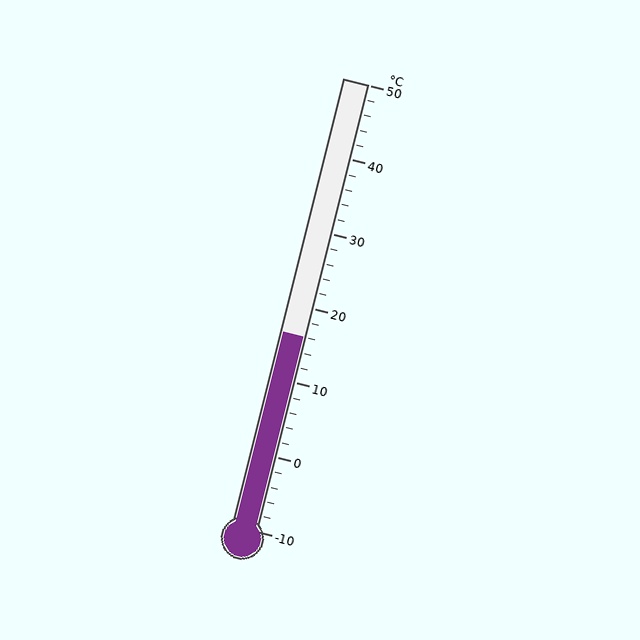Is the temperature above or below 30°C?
The temperature is below 30°C.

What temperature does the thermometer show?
The thermometer shows approximately 16°C.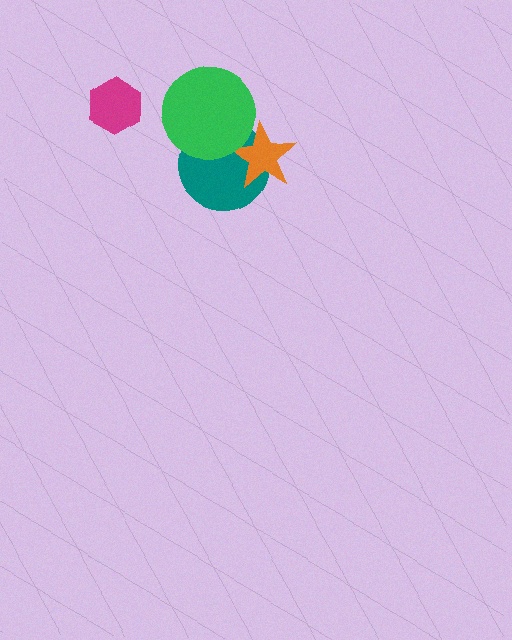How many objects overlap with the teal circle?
2 objects overlap with the teal circle.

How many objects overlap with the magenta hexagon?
0 objects overlap with the magenta hexagon.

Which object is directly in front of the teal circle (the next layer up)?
The orange star is directly in front of the teal circle.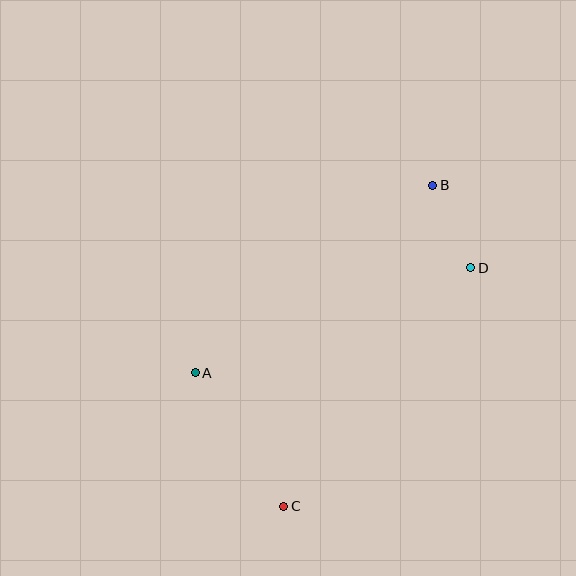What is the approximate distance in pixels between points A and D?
The distance between A and D is approximately 295 pixels.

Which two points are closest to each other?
Points B and D are closest to each other.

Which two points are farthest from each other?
Points B and C are farthest from each other.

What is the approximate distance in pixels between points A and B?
The distance between A and B is approximately 303 pixels.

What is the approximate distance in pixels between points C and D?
The distance between C and D is approximately 303 pixels.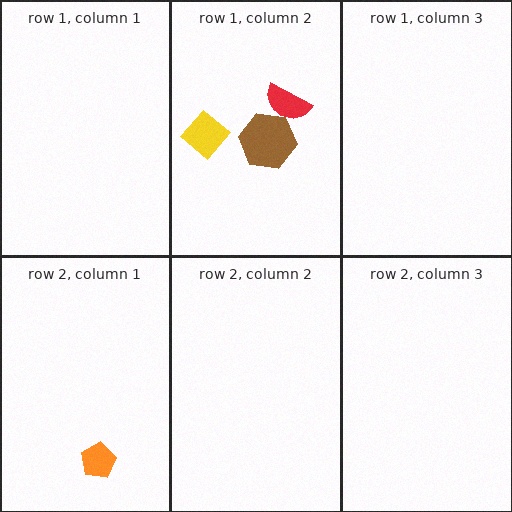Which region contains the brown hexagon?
The row 1, column 2 region.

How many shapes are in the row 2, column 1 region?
1.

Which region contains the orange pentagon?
The row 2, column 1 region.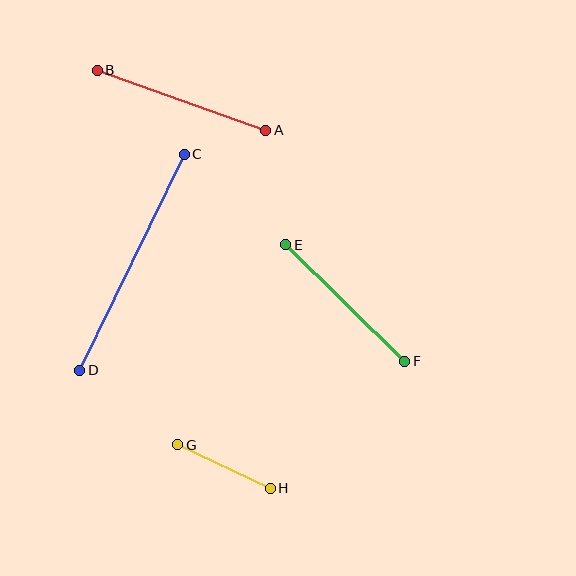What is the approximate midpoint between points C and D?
The midpoint is at approximately (132, 262) pixels.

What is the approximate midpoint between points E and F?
The midpoint is at approximately (345, 303) pixels.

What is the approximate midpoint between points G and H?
The midpoint is at approximately (224, 467) pixels.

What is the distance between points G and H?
The distance is approximately 102 pixels.